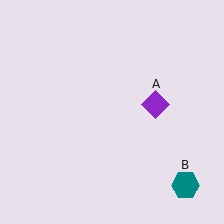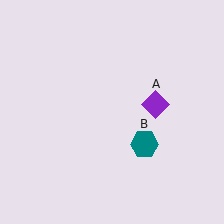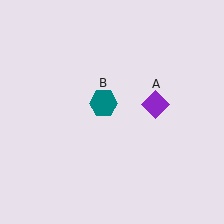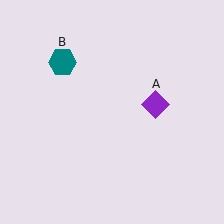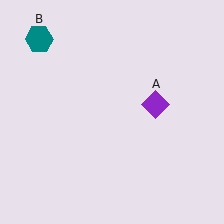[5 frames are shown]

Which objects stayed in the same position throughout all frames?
Purple diamond (object A) remained stationary.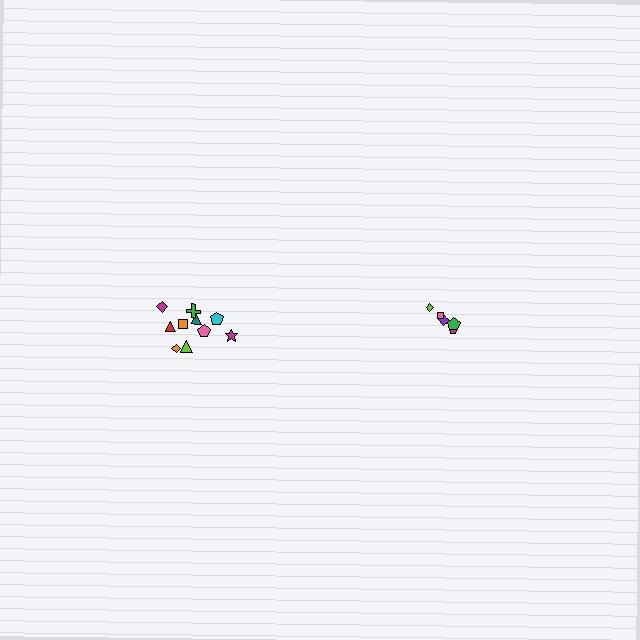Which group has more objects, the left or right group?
The left group.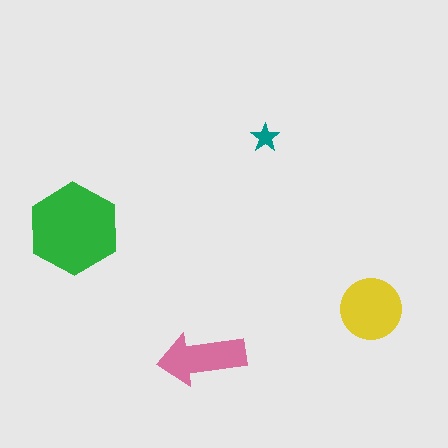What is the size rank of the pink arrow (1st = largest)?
3rd.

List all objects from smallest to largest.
The teal star, the pink arrow, the yellow circle, the green hexagon.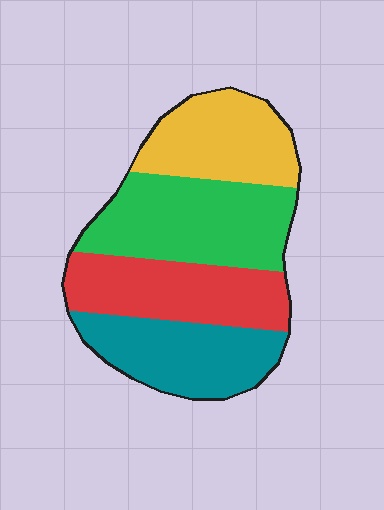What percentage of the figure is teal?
Teal takes up about one quarter (1/4) of the figure.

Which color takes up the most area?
Green, at roughly 30%.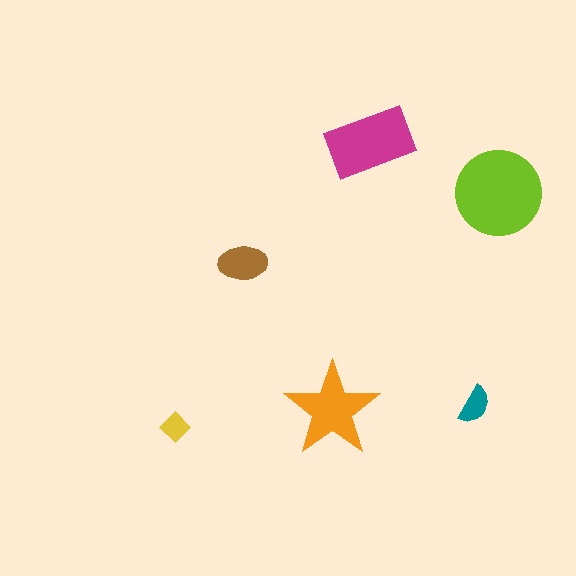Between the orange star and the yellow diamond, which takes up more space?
The orange star.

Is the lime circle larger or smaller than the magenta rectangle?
Larger.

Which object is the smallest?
The yellow diamond.